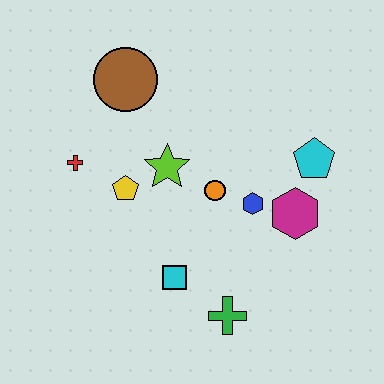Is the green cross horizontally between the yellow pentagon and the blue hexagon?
Yes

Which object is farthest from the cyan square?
The brown circle is farthest from the cyan square.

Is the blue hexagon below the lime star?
Yes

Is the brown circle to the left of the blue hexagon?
Yes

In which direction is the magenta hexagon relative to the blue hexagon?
The magenta hexagon is to the right of the blue hexagon.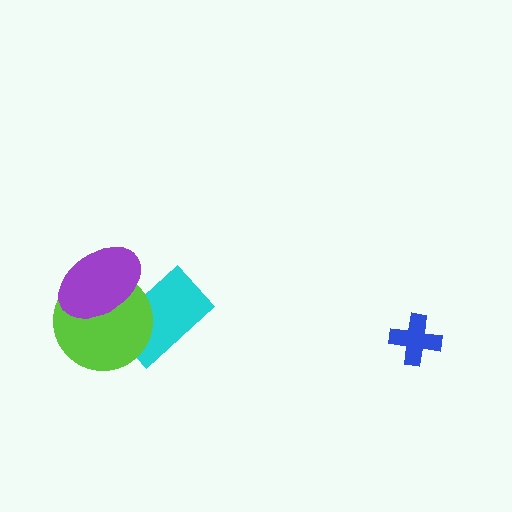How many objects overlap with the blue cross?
0 objects overlap with the blue cross.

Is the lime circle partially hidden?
Yes, it is partially covered by another shape.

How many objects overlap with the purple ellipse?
2 objects overlap with the purple ellipse.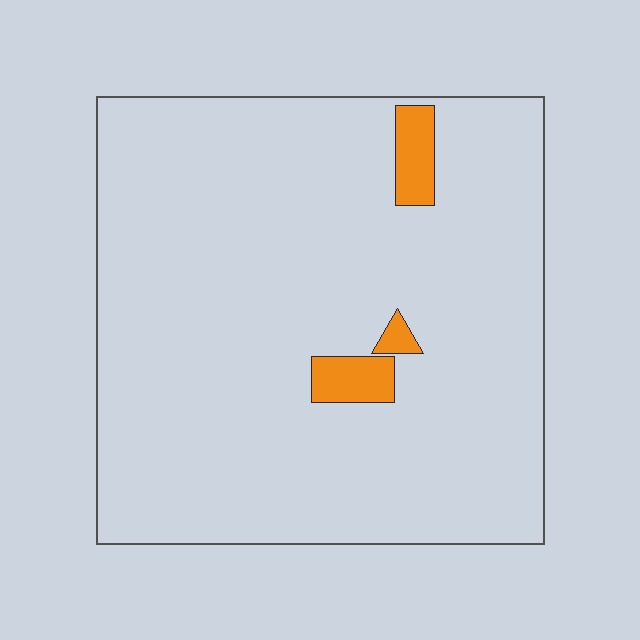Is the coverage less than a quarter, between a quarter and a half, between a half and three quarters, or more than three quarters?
Less than a quarter.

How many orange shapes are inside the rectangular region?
3.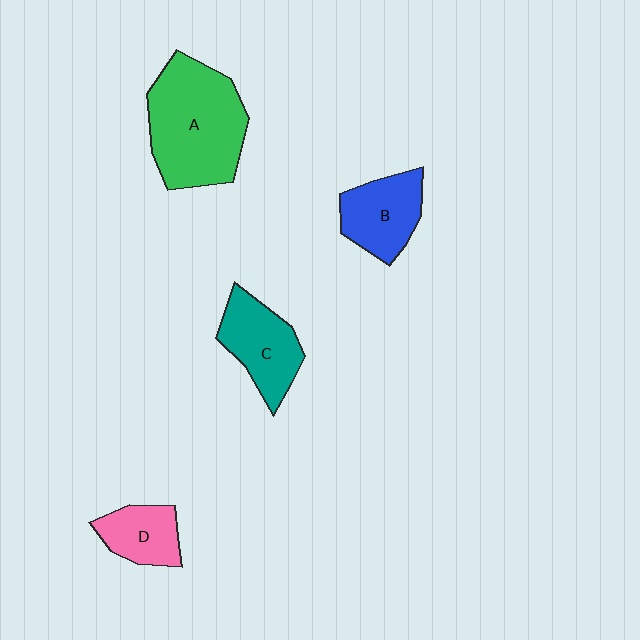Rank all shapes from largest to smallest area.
From largest to smallest: A (green), C (teal), B (blue), D (pink).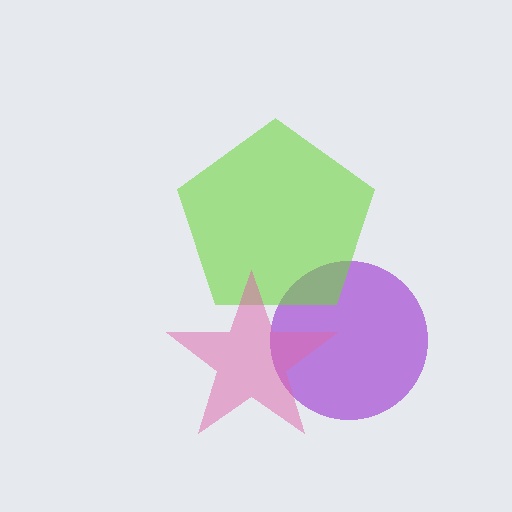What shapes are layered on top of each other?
The layered shapes are: a purple circle, a lime pentagon, a pink star.